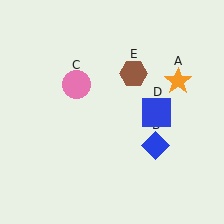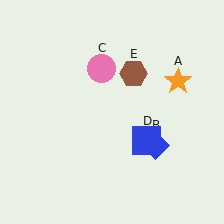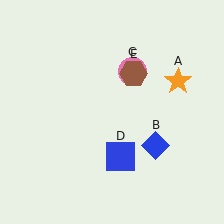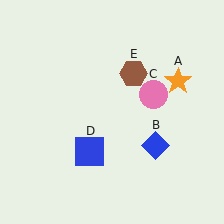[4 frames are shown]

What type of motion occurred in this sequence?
The pink circle (object C), blue square (object D) rotated clockwise around the center of the scene.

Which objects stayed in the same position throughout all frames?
Orange star (object A) and blue diamond (object B) and brown hexagon (object E) remained stationary.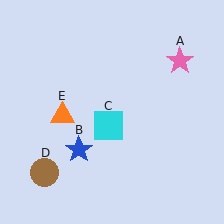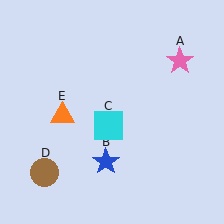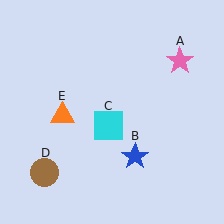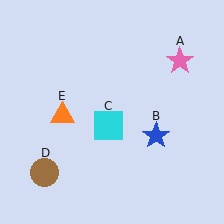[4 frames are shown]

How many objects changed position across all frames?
1 object changed position: blue star (object B).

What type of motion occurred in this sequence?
The blue star (object B) rotated counterclockwise around the center of the scene.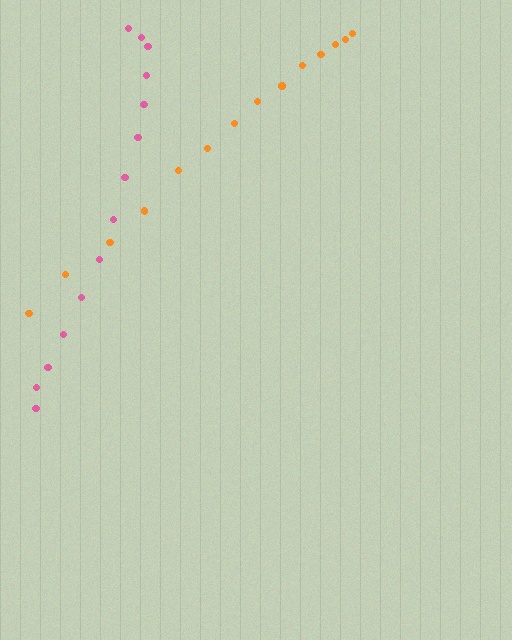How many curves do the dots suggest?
There are 2 distinct paths.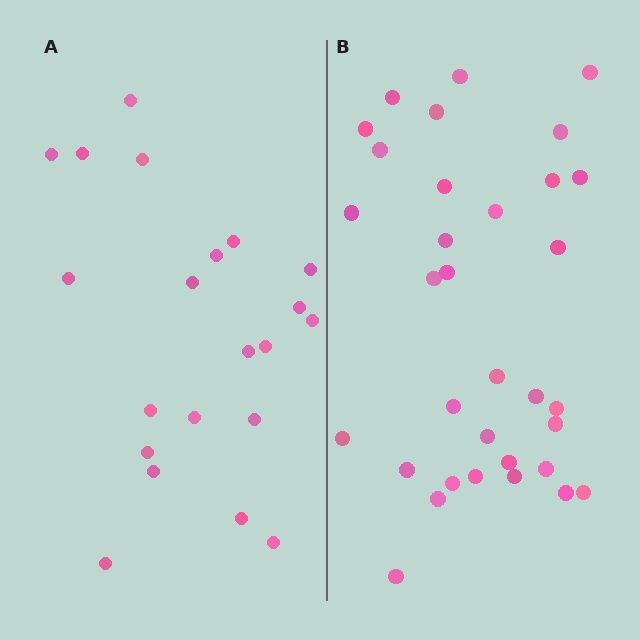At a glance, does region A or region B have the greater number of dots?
Region B (the right region) has more dots.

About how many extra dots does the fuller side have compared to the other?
Region B has roughly 12 or so more dots than region A.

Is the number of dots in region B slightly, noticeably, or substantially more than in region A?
Region B has substantially more. The ratio is roughly 1.6 to 1.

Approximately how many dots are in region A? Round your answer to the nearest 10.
About 20 dots. (The exact count is 21, which rounds to 20.)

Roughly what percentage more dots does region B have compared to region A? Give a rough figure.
About 55% more.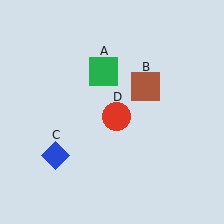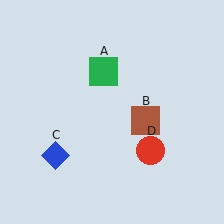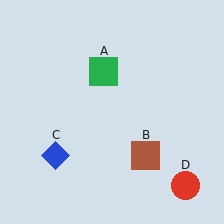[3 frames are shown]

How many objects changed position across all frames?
2 objects changed position: brown square (object B), red circle (object D).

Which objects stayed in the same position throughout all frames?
Green square (object A) and blue diamond (object C) remained stationary.